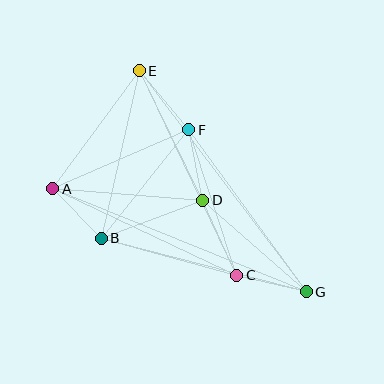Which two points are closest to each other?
Points A and B are closest to each other.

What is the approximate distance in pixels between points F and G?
The distance between F and G is approximately 200 pixels.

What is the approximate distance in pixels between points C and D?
The distance between C and D is approximately 82 pixels.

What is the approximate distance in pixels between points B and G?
The distance between B and G is approximately 212 pixels.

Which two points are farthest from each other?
Points E and G are farthest from each other.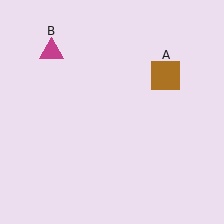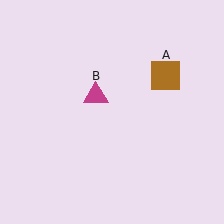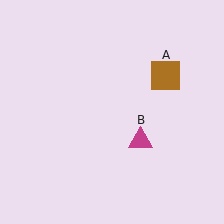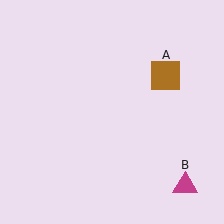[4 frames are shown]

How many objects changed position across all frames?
1 object changed position: magenta triangle (object B).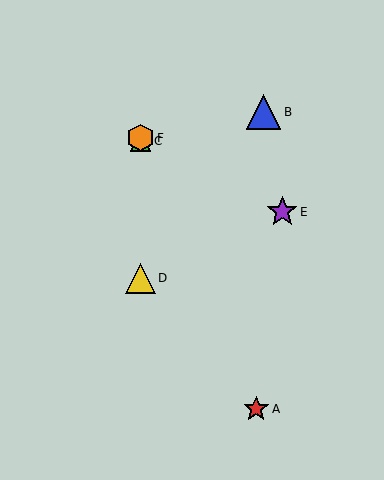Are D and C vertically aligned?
Yes, both are at x≈141.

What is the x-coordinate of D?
Object D is at x≈141.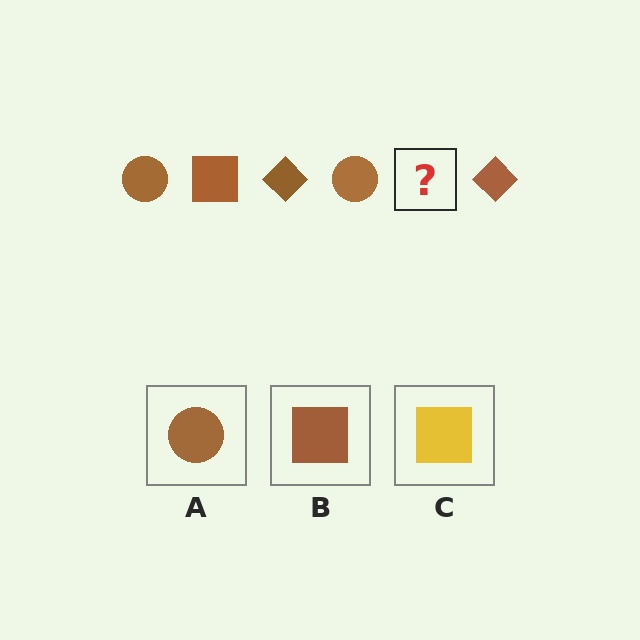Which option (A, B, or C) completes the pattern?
B.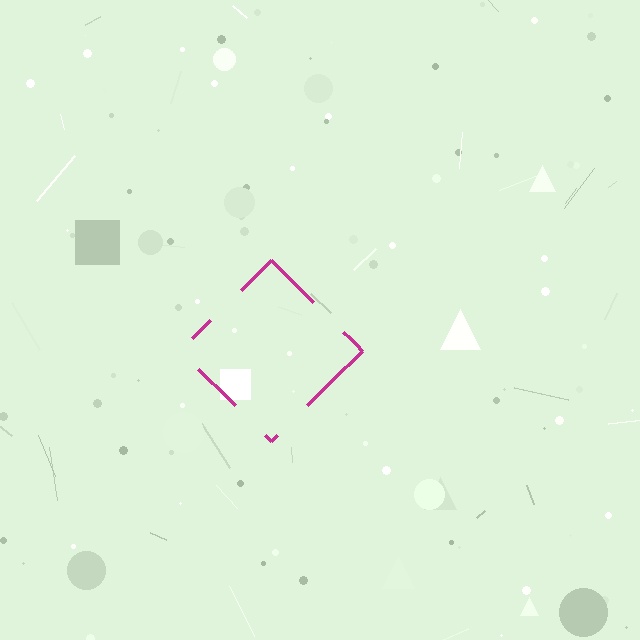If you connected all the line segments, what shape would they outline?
They would outline a diamond.